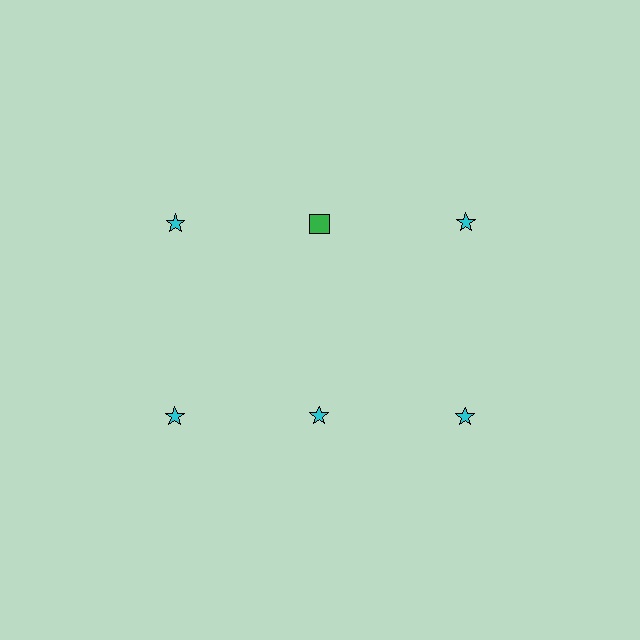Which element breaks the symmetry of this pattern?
The green square in the top row, second from left column breaks the symmetry. All other shapes are cyan stars.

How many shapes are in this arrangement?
There are 6 shapes arranged in a grid pattern.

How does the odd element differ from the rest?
It differs in both color (green instead of cyan) and shape (square instead of star).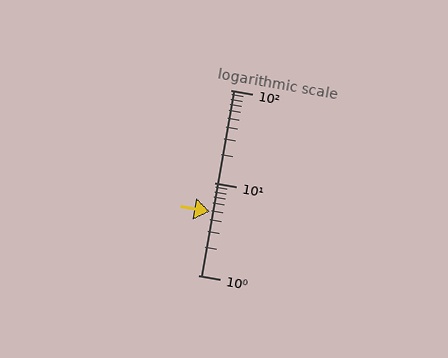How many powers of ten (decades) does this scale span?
The scale spans 2 decades, from 1 to 100.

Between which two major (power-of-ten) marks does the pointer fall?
The pointer is between 1 and 10.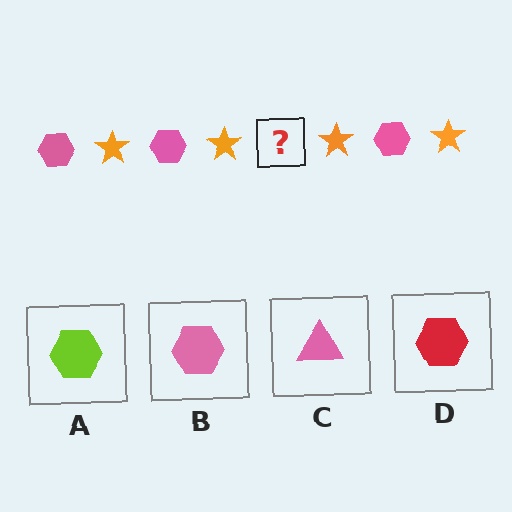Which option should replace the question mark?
Option B.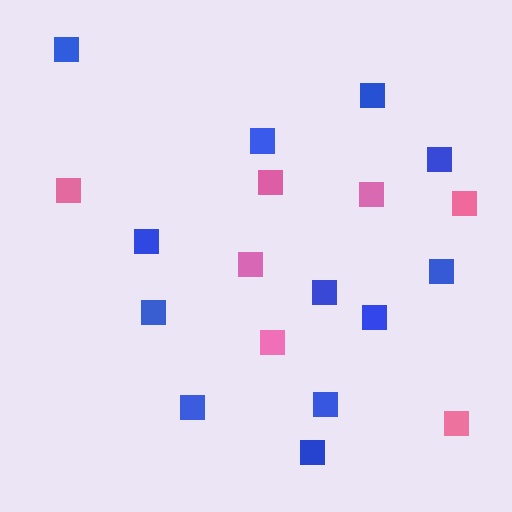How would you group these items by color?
There are 2 groups: one group of pink squares (7) and one group of blue squares (12).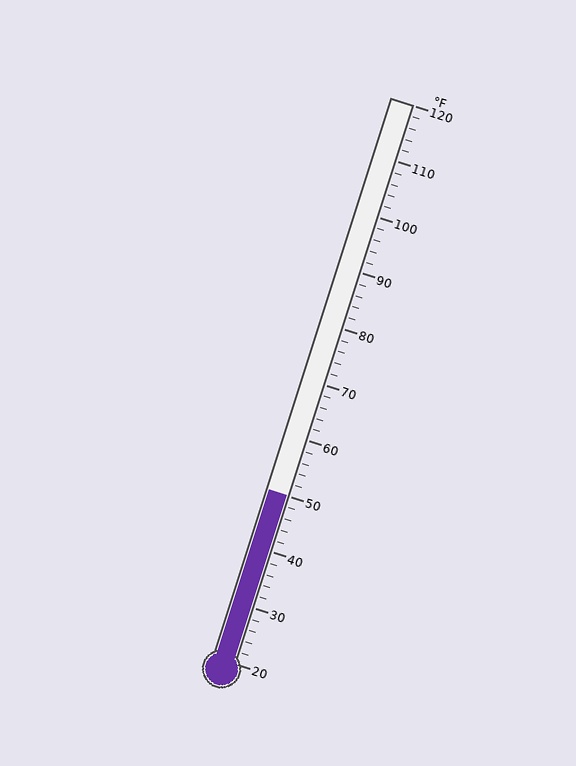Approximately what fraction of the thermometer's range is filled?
The thermometer is filled to approximately 30% of its range.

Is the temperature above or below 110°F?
The temperature is below 110°F.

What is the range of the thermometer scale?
The thermometer scale ranges from 20°F to 120°F.